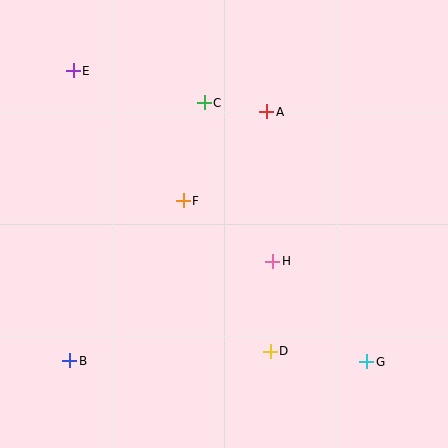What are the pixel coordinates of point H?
Point H is at (273, 261).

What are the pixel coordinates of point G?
Point G is at (367, 362).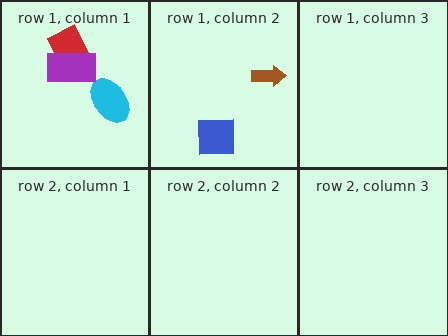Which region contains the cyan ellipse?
The row 1, column 1 region.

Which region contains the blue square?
The row 1, column 2 region.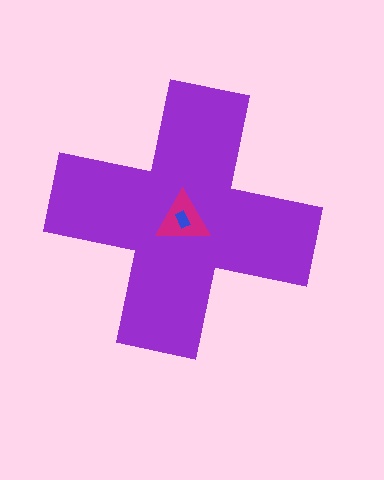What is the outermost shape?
The purple cross.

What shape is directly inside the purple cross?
The magenta triangle.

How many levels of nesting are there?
3.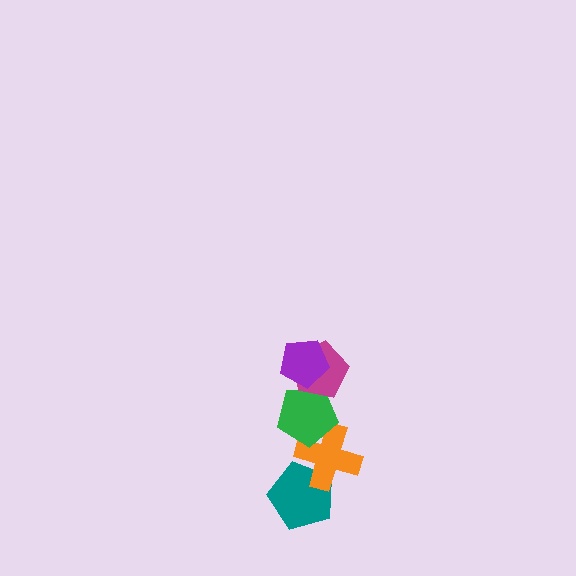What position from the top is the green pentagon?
The green pentagon is 3rd from the top.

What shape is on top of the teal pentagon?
The orange cross is on top of the teal pentagon.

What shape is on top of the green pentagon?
The magenta pentagon is on top of the green pentagon.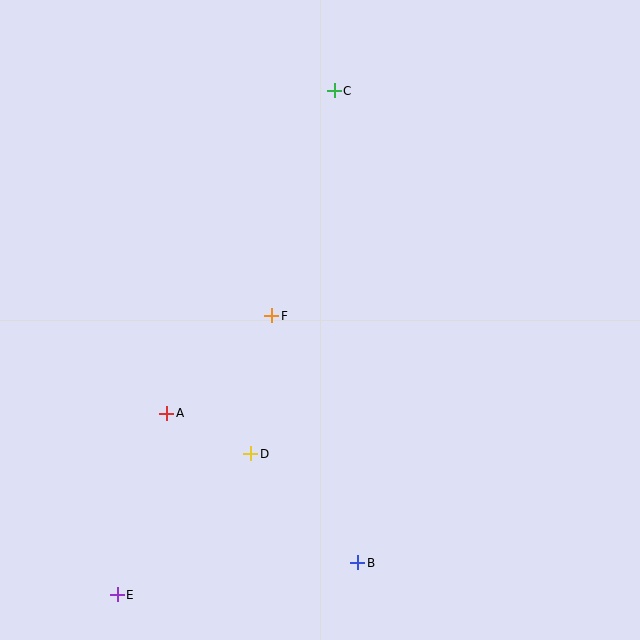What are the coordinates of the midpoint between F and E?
The midpoint between F and E is at (194, 455).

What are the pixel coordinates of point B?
Point B is at (358, 563).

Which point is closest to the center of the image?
Point F at (272, 316) is closest to the center.